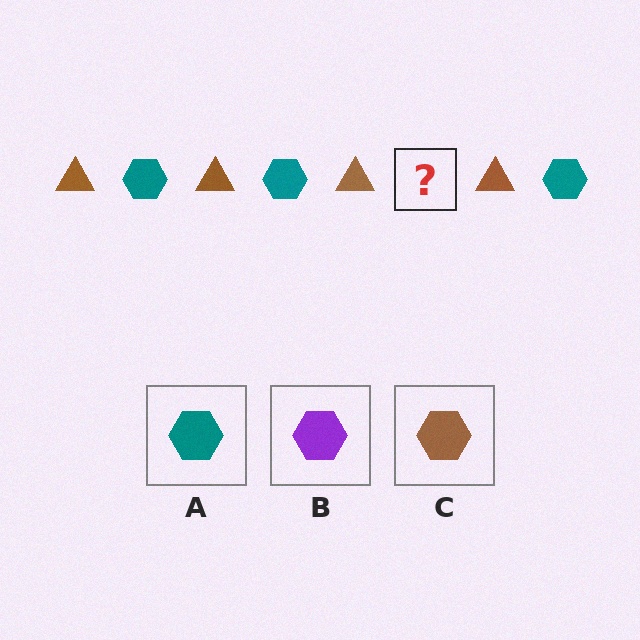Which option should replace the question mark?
Option A.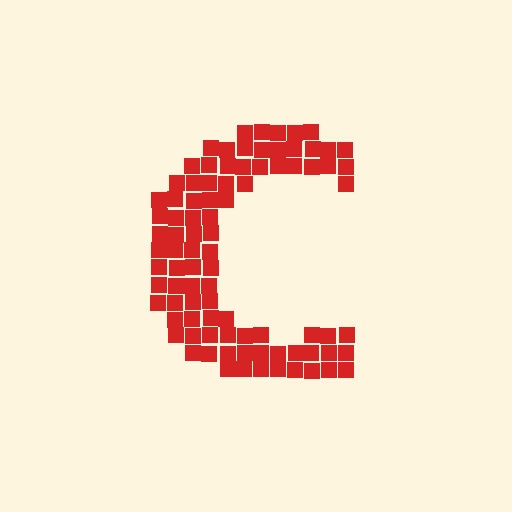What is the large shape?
The large shape is the letter C.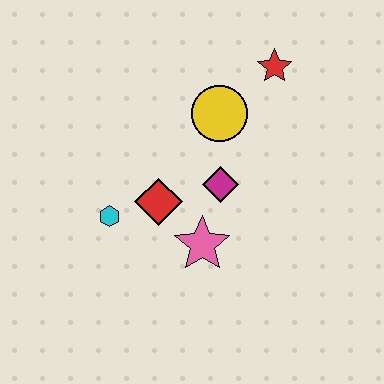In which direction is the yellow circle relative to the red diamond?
The yellow circle is above the red diamond.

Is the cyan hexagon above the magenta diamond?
No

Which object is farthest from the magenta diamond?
The red star is farthest from the magenta diamond.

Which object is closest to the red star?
The yellow circle is closest to the red star.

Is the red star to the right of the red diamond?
Yes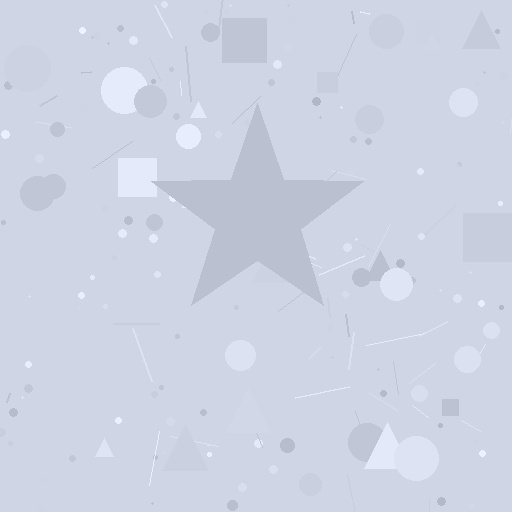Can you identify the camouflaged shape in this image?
The camouflaged shape is a star.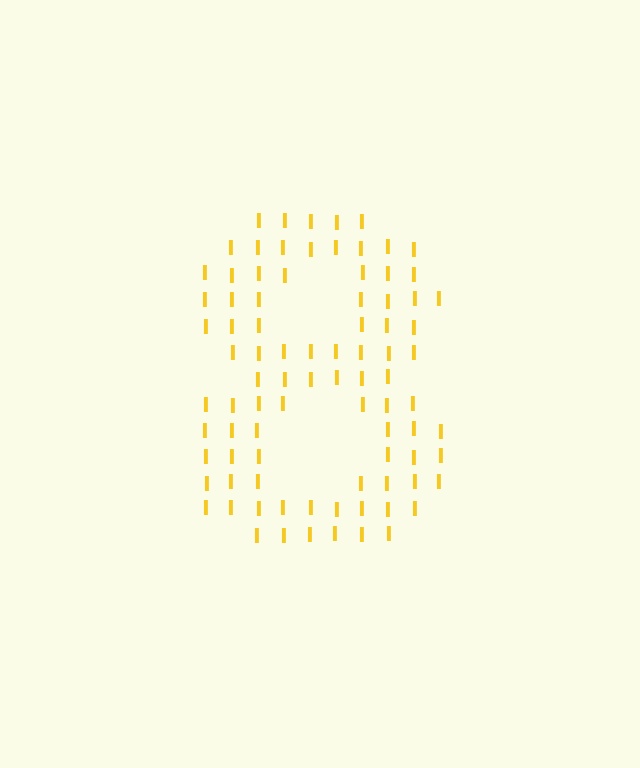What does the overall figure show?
The overall figure shows the digit 8.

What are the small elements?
The small elements are letter I's.